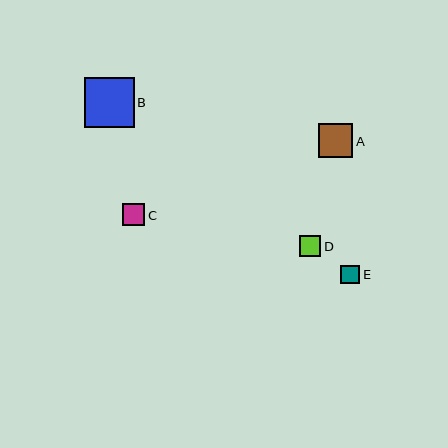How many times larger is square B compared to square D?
Square B is approximately 2.3 times the size of square D.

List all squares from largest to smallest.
From largest to smallest: B, A, C, D, E.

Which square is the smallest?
Square E is the smallest with a size of approximately 19 pixels.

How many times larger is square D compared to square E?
Square D is approximately 1.2 times the size of square E.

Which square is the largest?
Square B is the largest with a size of approximately 50 pixels.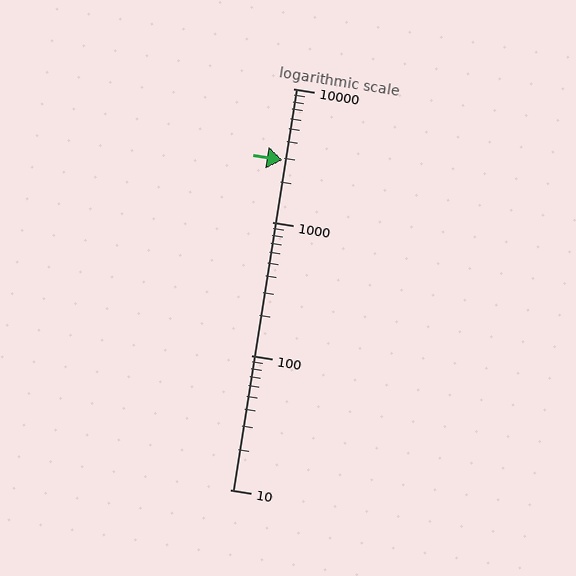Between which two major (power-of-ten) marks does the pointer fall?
The pointer is between 1000 and 10000.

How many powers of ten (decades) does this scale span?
The scale spans 3 decades, from 10 to 10000.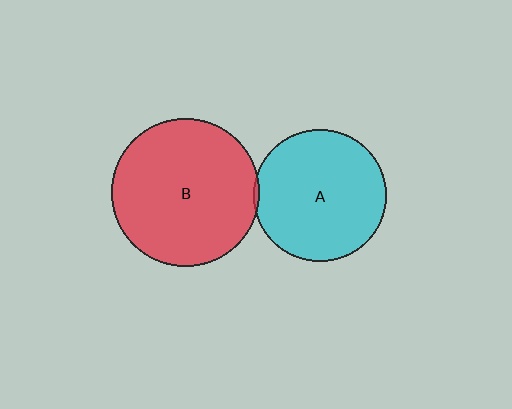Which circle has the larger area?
Circle B (red).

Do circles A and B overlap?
Yes.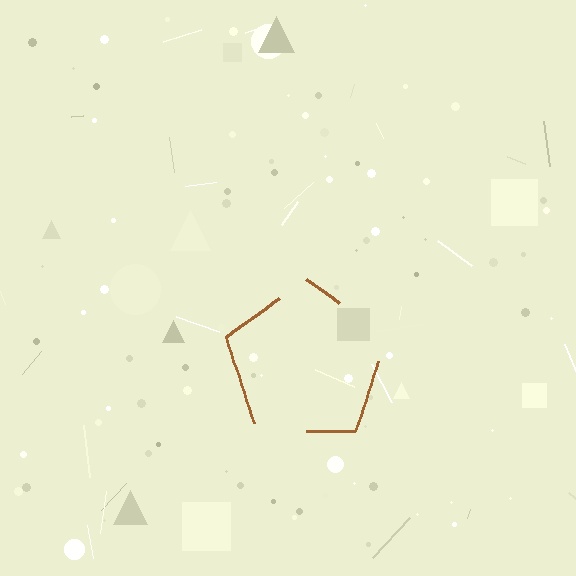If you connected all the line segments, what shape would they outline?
They would outline a pentagon.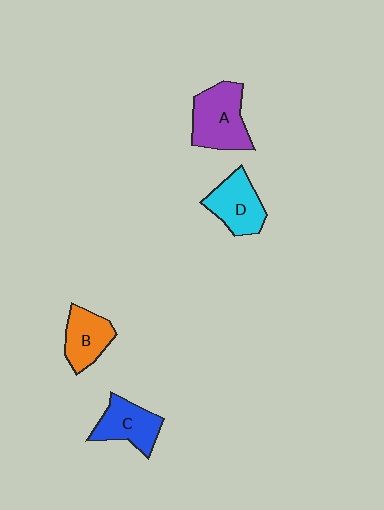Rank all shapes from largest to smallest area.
From largest to smallest: A (purple), D (cyan), C (blue), B (orange).